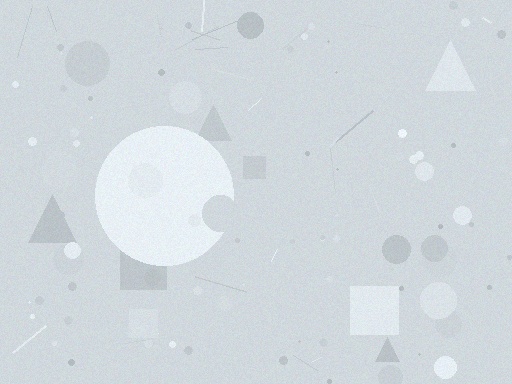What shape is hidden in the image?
A circle is hidden in the image.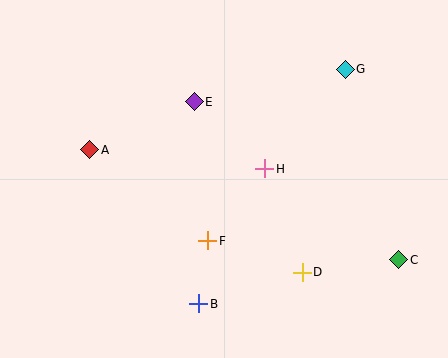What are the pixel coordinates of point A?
Point A is at (90, 150).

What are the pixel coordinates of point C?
Point C is at (399, 260).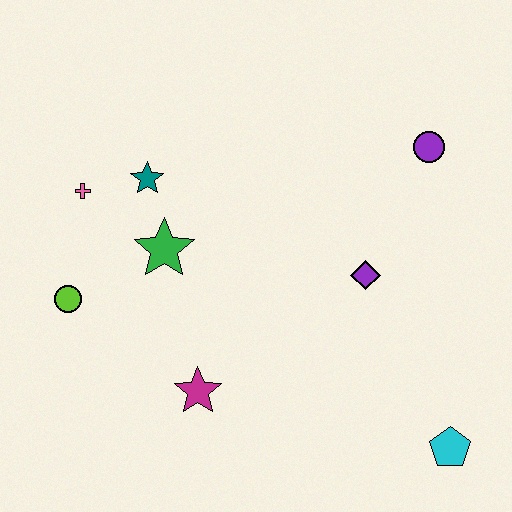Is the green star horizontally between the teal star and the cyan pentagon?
Yes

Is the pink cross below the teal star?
Yes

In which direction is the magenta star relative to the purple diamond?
The magenta star is to the left of the purple diamond.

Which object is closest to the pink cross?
The teal star is closest to the pink cross.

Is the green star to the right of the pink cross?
Yes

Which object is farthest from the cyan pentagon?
The pink cross is farthest from the cyan pentagon.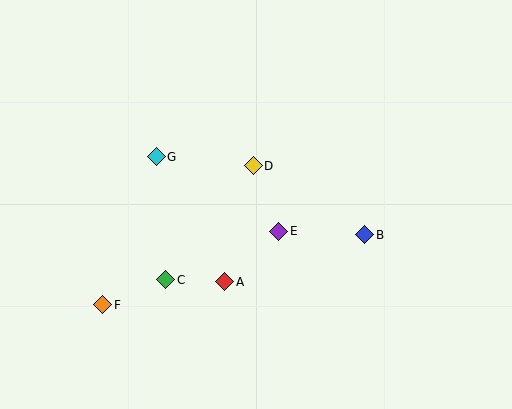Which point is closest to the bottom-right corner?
Point B is closest to the bottom-right corner.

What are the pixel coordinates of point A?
Point A is at (225, 282).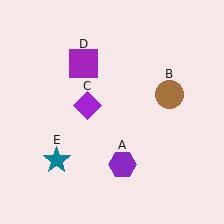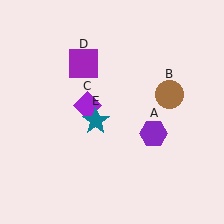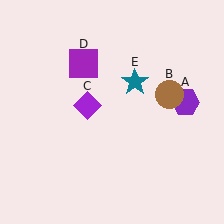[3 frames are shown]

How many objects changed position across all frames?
2 objects changed position: purple hexagon (object A), teal star (object E).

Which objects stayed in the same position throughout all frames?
Brown circle (object B) and purple diamond (object C) and purple square (object D) remained stationary.